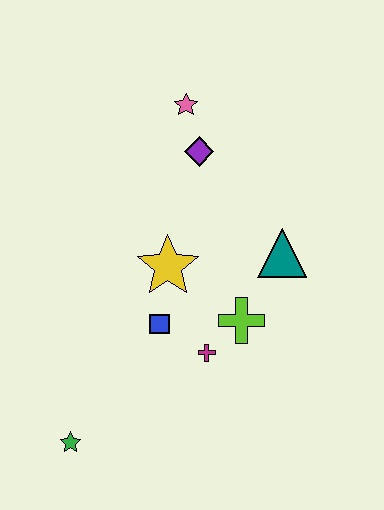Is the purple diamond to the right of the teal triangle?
No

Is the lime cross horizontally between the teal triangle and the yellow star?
Yes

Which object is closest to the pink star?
The purple diamond is closest to the pink star.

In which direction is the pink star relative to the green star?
The pink star is above the green star.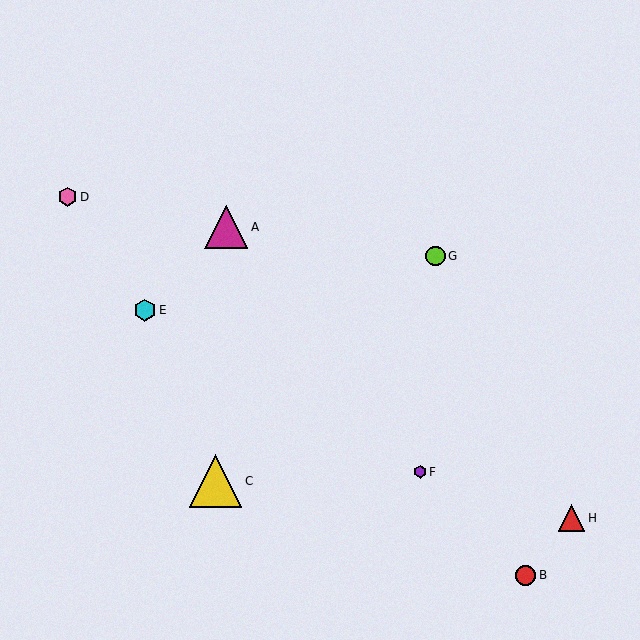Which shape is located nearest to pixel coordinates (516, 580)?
The red circle (labeled B) at (525, 575) is nearest to that location.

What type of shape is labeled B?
Shape B is a red circle.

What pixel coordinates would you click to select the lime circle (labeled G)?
Click at (435, 256) to select the lime circle G.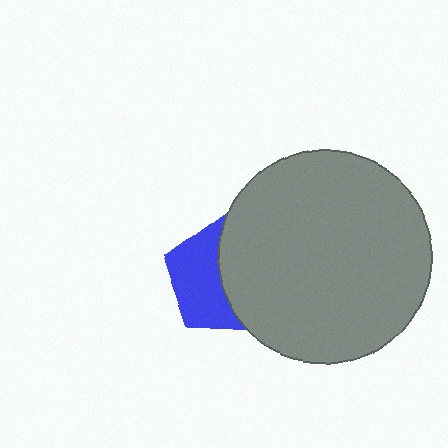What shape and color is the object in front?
The object in front is a gray circle.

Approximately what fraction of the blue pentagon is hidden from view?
Roughly 50% of the blue pentagon is hidden behind the gray circle.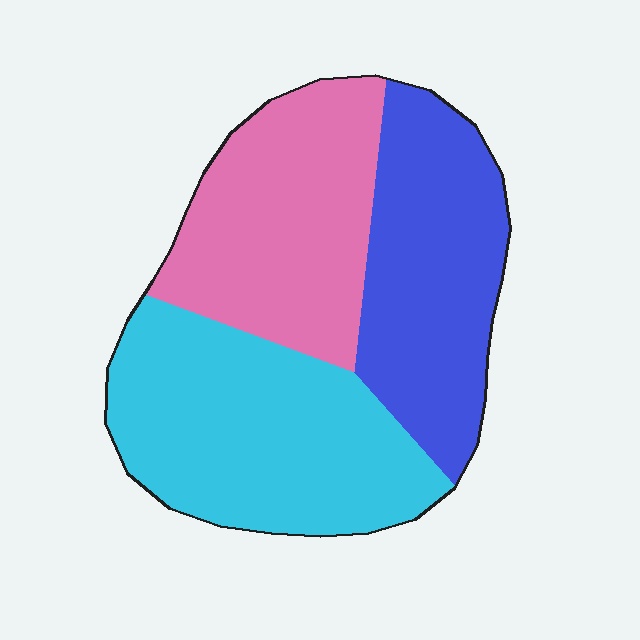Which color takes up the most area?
Cyan, at roughly 40%.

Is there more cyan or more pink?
Cyan.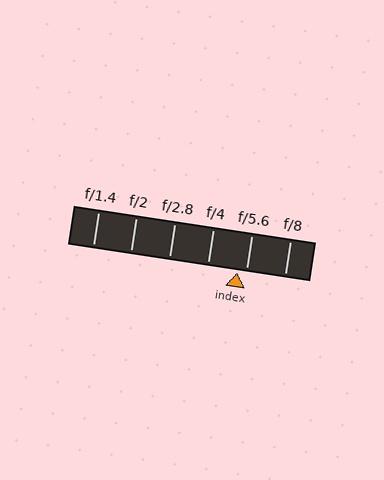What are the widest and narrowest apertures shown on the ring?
The widest aperture shown is f/1.4 and the narrowest is f/8.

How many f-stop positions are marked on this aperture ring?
There are 6 f-stop positions marked.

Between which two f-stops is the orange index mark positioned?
The index mark is between f/4 and f/5.6.